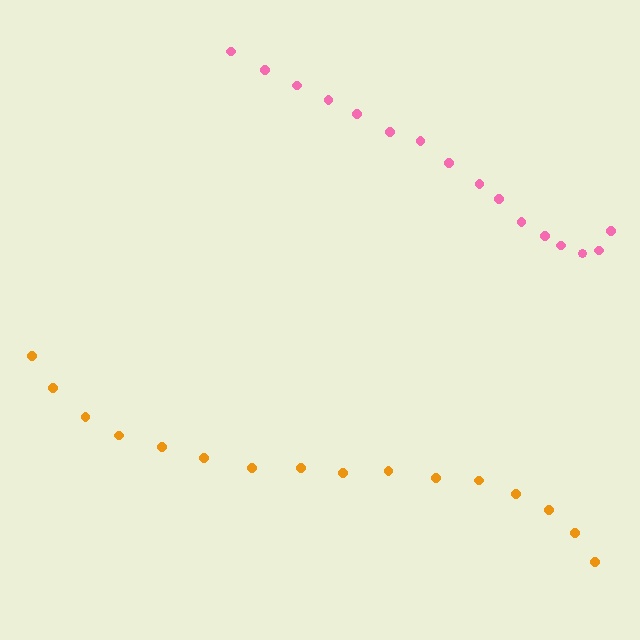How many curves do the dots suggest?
There are 2 distinct paths.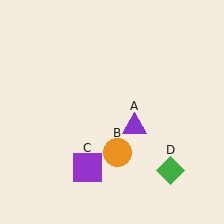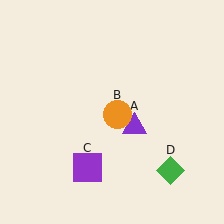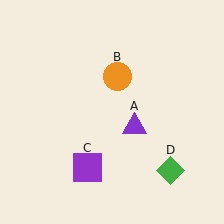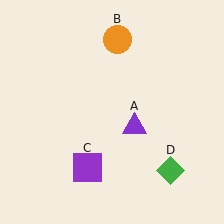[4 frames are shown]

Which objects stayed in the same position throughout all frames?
Purple triangle (object A) and purple square (object C) and green diamond (object D) remained stationary.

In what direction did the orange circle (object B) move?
The orange circle (object B) moved up.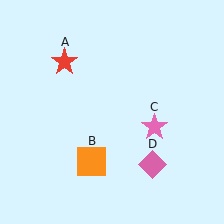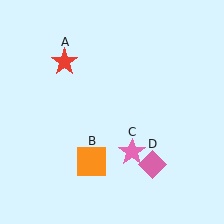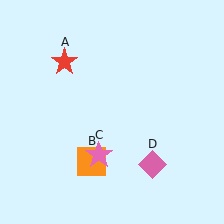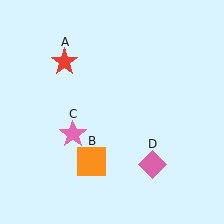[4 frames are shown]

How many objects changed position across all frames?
1 object changed position: pink star (object C).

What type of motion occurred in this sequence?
The pink star (object C) rotated clockwise around the center of the scene.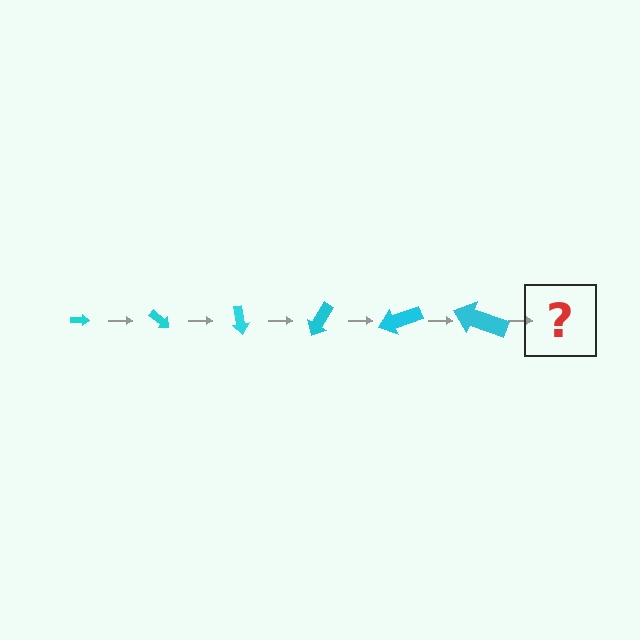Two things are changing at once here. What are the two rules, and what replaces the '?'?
The two rules are that the arrow grows larger each step and it rotates 40 degrees each step. The '?' should be an arrow, larger than the previous one and rotated 240 degrees from the start.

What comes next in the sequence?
The next element should be an arrow, larger than the previous one and rotated 240 degrees from the start.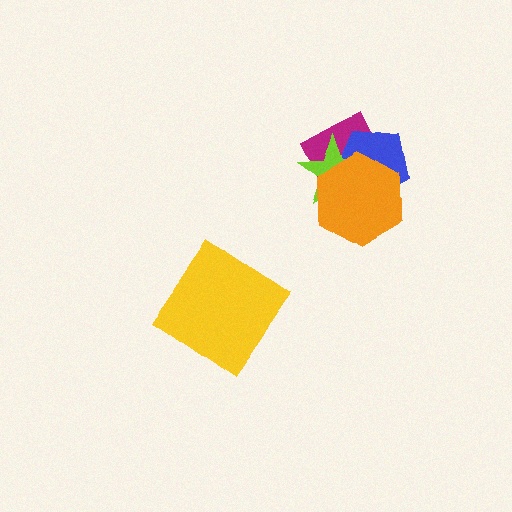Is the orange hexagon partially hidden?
No, no other shape covers it.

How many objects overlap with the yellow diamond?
0 objects overlap with the yellow diamond.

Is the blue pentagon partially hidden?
Yes, it is partially covered by another shape.